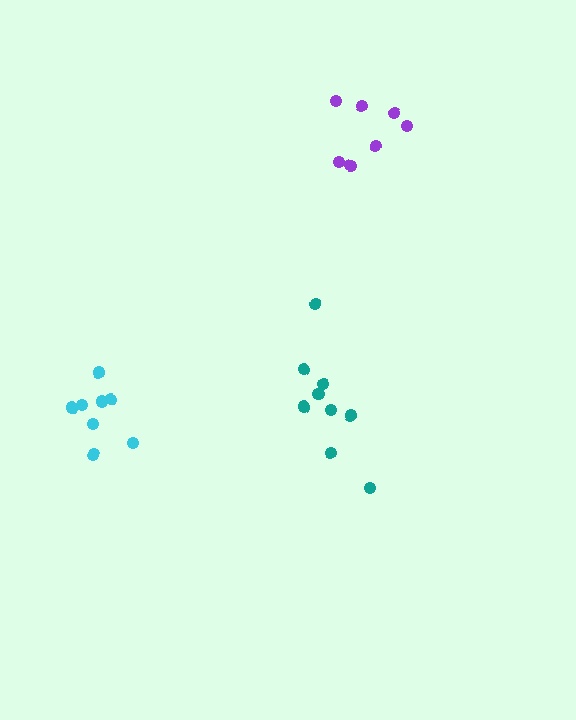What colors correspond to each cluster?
The clusters are colored: teal, purple, cyan.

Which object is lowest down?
The cyan cluster is bottommost.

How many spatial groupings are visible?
There are 3 spatial groupings.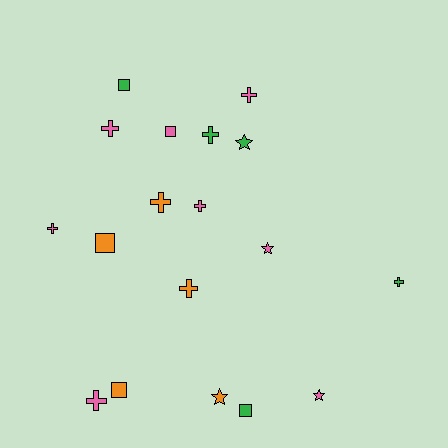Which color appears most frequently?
Pink, with 8 objects.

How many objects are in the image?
There are 18 objects.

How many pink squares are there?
There is 1 pink square.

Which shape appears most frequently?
Cross, with 9 objects.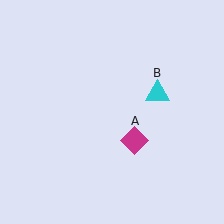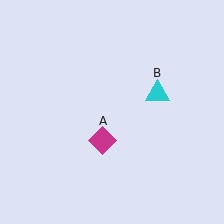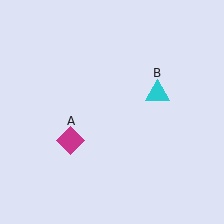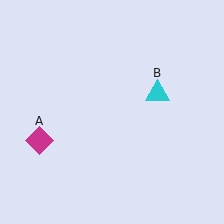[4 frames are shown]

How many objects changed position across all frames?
1 object changed position: magenta diamond (object A).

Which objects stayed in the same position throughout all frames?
Cyan triangle (object B) remained stationary.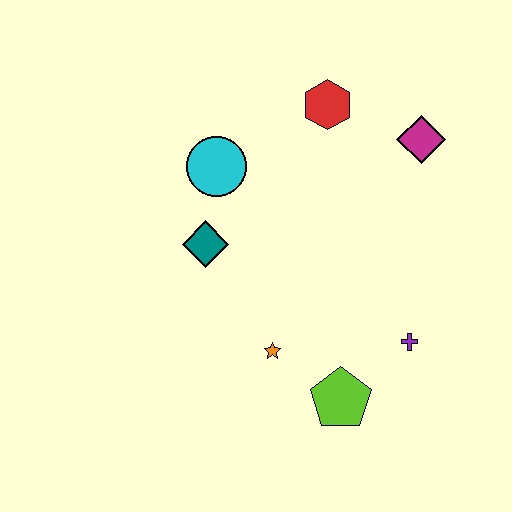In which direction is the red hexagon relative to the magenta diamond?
The red hexagon is to the left of the magenta diamond.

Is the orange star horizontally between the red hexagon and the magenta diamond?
No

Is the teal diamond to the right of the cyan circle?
No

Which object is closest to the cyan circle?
The teal diamond is closest to the cyan circle.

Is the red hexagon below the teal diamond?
No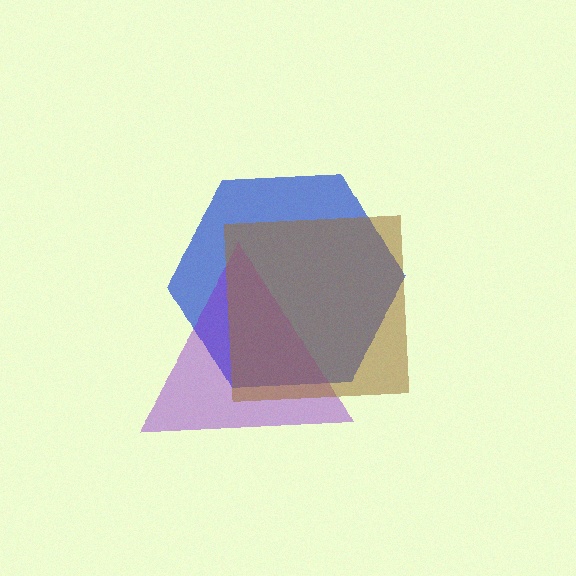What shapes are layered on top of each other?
The layered shapes are: a blue hexagon, a purple triangle, a brown square.